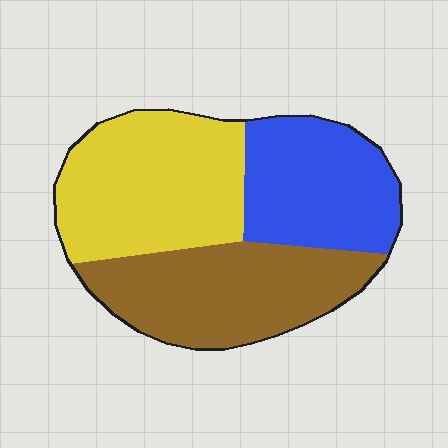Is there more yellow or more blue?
Yellow.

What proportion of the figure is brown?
Brown takes up about one third (1/3) of the figure.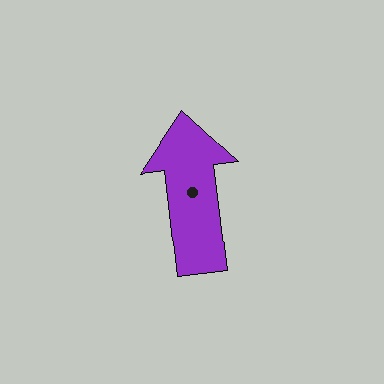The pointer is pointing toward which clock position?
Roughly 12 o'clock.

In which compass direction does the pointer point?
North.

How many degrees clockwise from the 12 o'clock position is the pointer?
Approximately 353 degrees.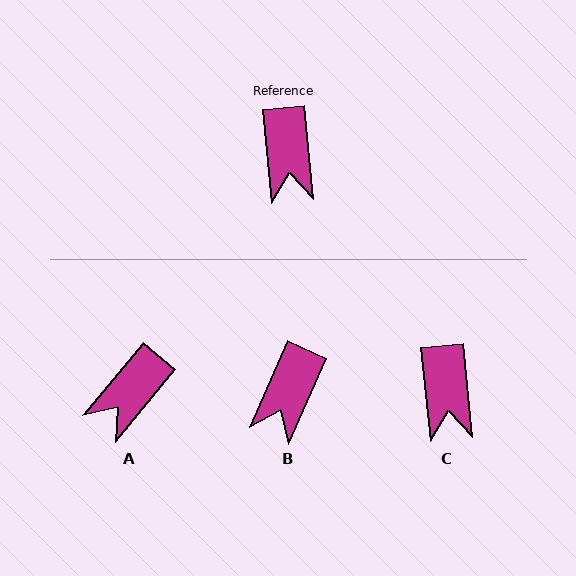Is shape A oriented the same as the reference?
No, it is off by about 45 degrees.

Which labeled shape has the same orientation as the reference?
C.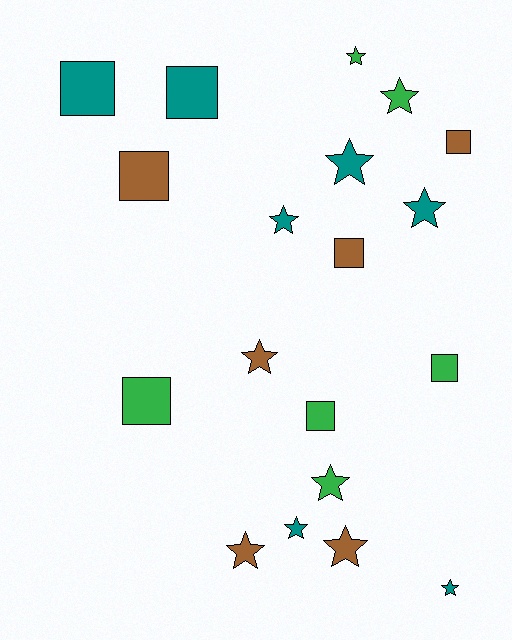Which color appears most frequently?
Teal, with 7 objects.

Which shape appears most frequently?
Star, with 11 objects.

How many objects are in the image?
There are 19 objects.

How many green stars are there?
There are 3 green stars.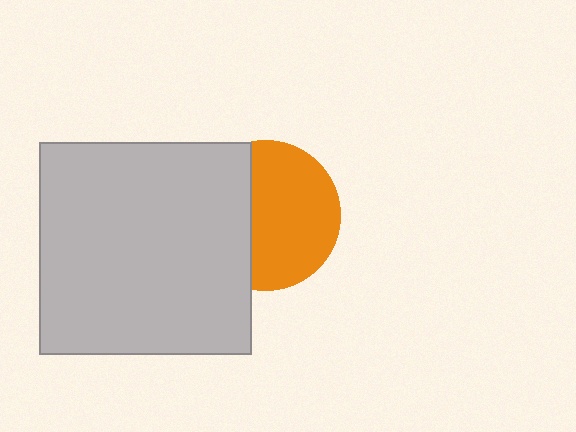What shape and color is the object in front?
The object in front is a light gray square.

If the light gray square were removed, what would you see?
You would see the complete orange circle.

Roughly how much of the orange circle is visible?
About half of it is visible (roughly 62%).